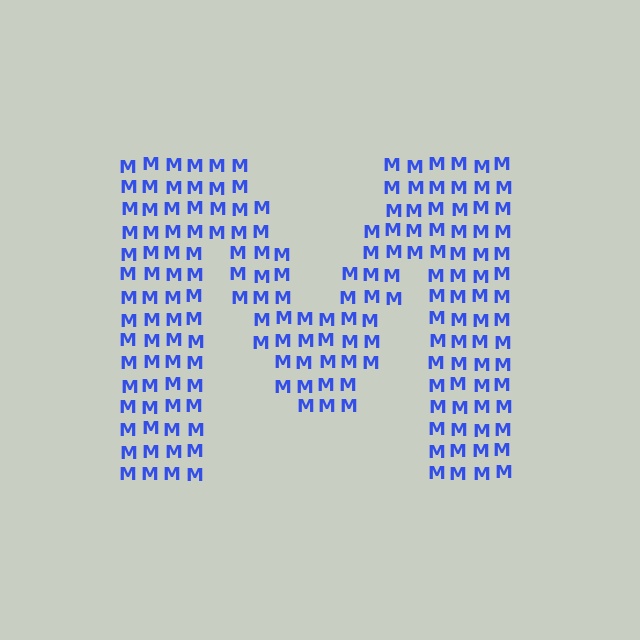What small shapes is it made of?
It is made of small letter M's.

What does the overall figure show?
The overall figure shows the letter M.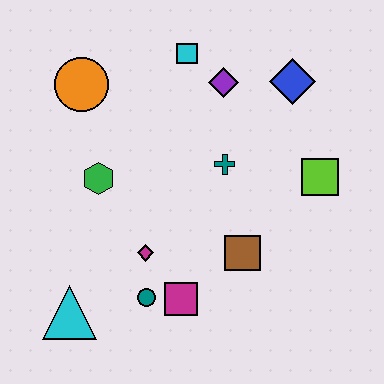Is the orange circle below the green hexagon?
No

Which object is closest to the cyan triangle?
The teal circle is closest to the cyan triangle.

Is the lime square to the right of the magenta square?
Yes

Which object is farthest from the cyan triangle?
The blue diamond is farthest from the cyan triangle.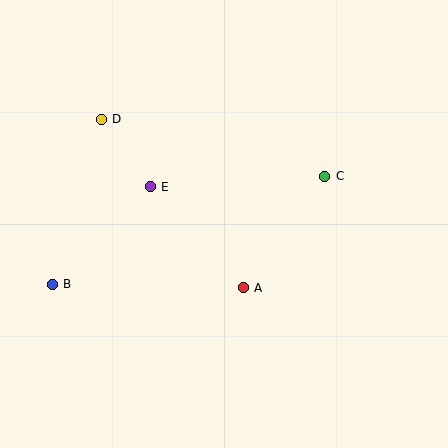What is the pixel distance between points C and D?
The distance between C and D is 230 pixels.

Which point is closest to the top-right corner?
Point C is closest to the top-right corner.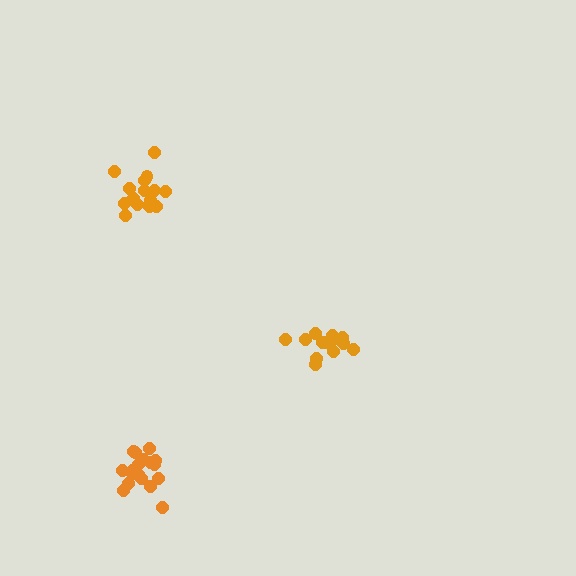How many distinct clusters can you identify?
There are 3 distinct clusters.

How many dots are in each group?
Group 1: 15 dots, Group 2: 13 dots, Group 3: 18 dots (46 total).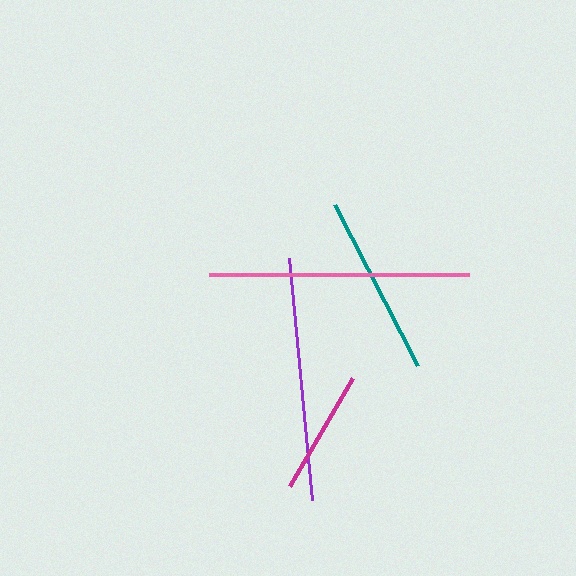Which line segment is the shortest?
The magenta line is the shortest at approximately 125 pixels.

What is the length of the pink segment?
The pink segment is approximately 261 pixels long.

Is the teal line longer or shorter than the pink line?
The pink line is longer than the teal line.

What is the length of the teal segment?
The teal segment is approximately 181 pixels long.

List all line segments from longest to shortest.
From longest to shortest: pink, purple, teal, magenta.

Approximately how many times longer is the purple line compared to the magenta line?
The purple line is approximately 1.9 times the length of the magenta line.